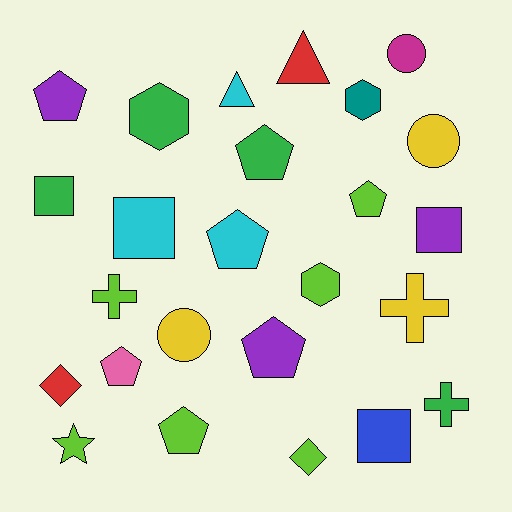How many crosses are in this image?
There are 3 crosses.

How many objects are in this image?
There are 25 objects.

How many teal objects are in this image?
There is 1 teal object.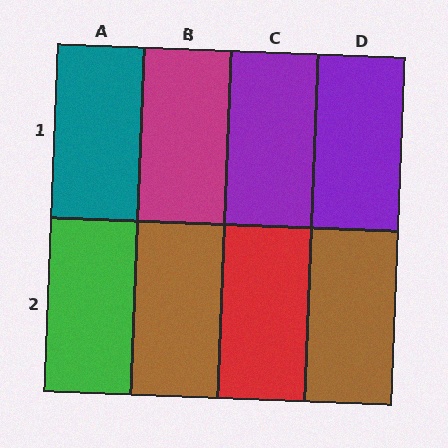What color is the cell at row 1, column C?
Purple.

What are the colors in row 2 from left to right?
Green, brown, red, brown.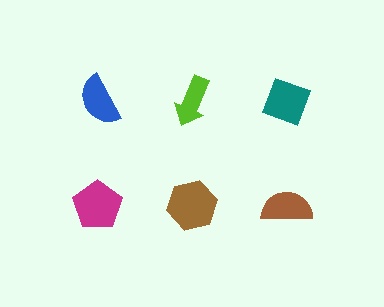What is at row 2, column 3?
A brown semicircle.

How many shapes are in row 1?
3 shapes.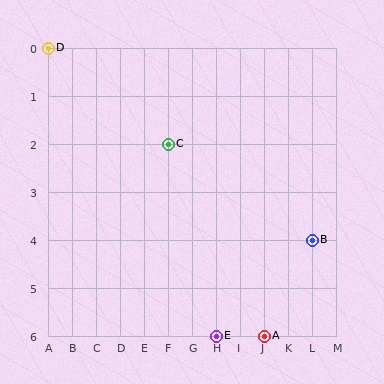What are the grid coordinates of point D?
Point D is at grid coordinates (A, 0).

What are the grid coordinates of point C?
Point C is at grid coordinates (F, 2).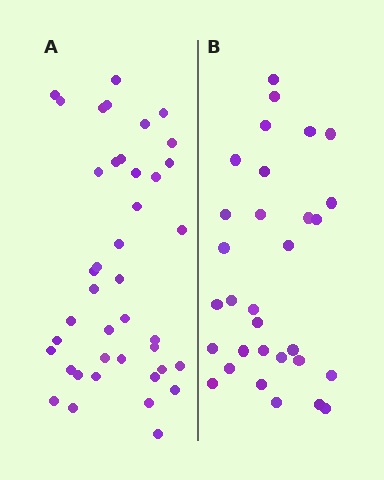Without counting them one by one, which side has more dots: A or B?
Region A (the left region) has more dots.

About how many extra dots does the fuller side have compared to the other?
Region A has roughly 10 or so more dots than region B.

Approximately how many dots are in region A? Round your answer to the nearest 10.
About 40 dots. (The exact count is 41, which rounds to 40.)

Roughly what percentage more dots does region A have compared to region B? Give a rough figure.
About 30% more.